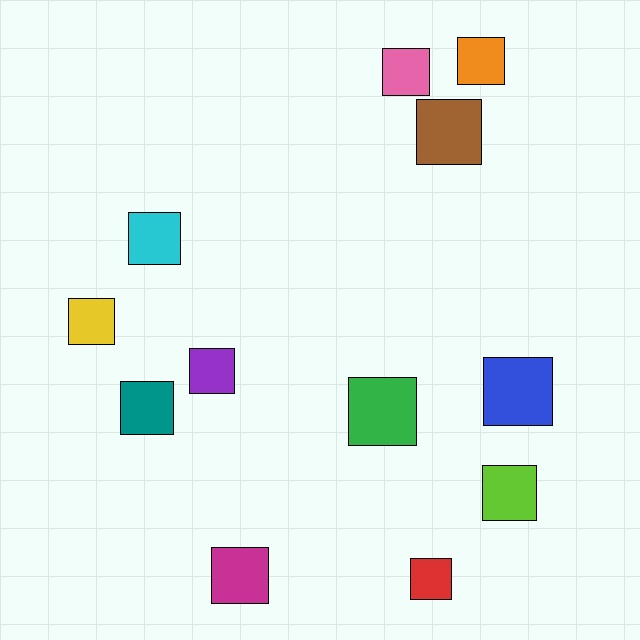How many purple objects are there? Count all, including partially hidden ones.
There is 1 purple object.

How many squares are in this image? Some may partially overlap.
There are 12 squares.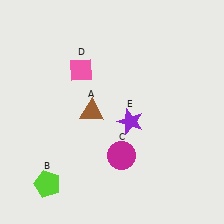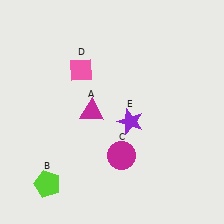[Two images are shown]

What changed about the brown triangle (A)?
In Image 1, A is brown. In Image 2, it changed to magenta.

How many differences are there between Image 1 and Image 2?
There is 1 difference between the two images.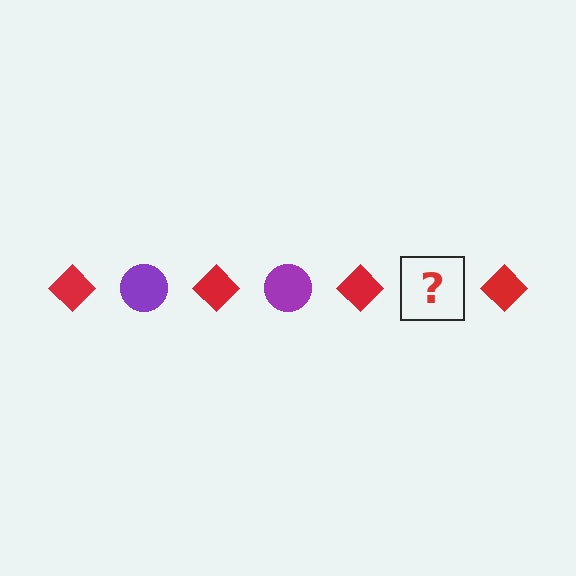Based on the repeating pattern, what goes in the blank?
The blank should be a purple circle.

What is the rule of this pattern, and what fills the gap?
The rule is that the pattern alternates between red diamond and purple circle. The gap should be filled with a purple circle.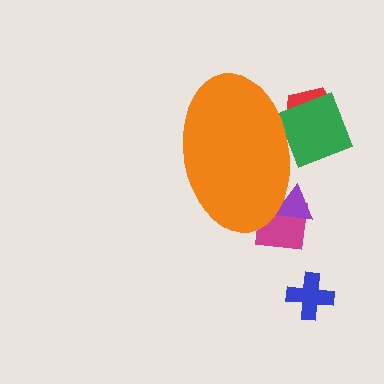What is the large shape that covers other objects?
An orange ellipse.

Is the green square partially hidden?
Yes, the green square is partially hidden behind the orange ellipse.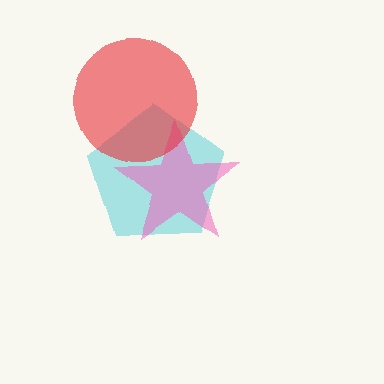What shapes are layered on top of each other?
The layered shapes are: a cyan pentagon, a pink star, a red circle.